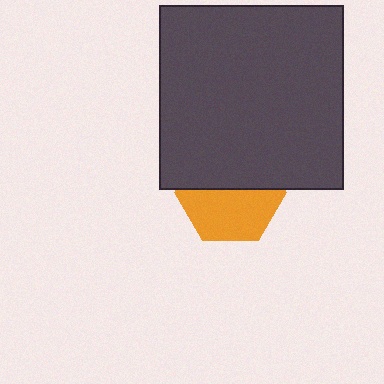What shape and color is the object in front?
The object in front is a dark gray square.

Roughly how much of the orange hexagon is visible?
About half of it is visible (roughly 54%).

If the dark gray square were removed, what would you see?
You would see the complete orange hexagon.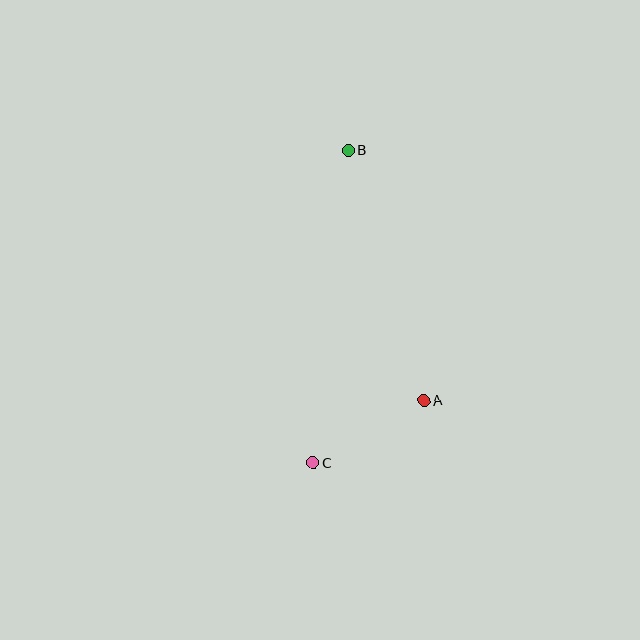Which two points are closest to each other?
Points A and C are closest to each other.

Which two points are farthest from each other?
Points B and C are farthest from each other.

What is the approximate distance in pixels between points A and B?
The distance between A and B is approximately 261 pixels.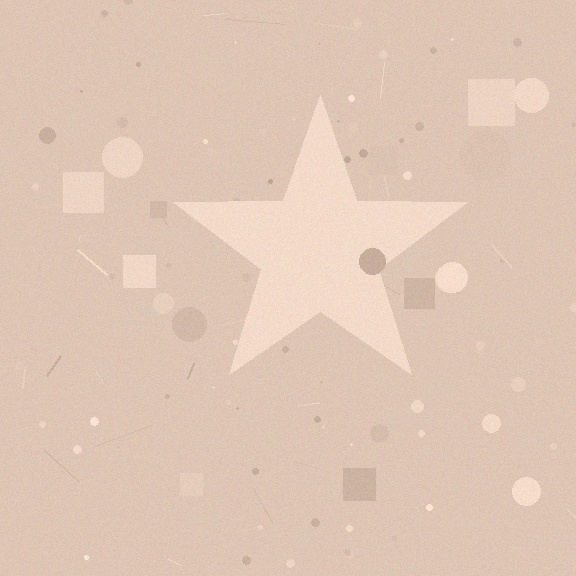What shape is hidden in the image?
A star is hidden in the image.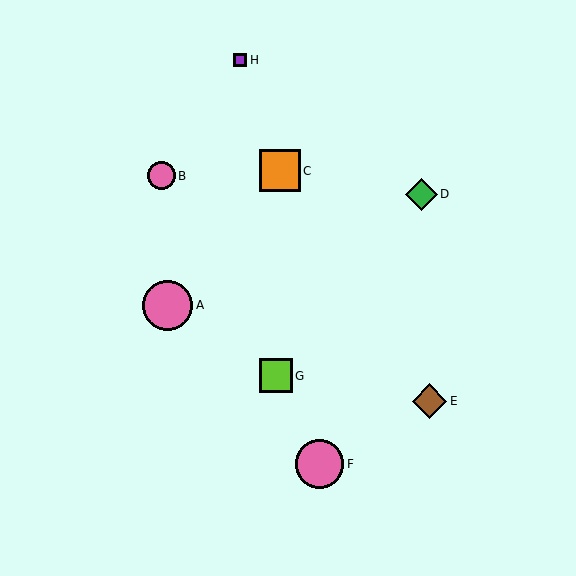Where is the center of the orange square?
The center of the orange square is at (280, 171).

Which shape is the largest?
The pink circle (labeled A) is the largest.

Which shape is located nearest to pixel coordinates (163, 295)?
The pink circle (labeled A) at (168, 305) is nearest to that location.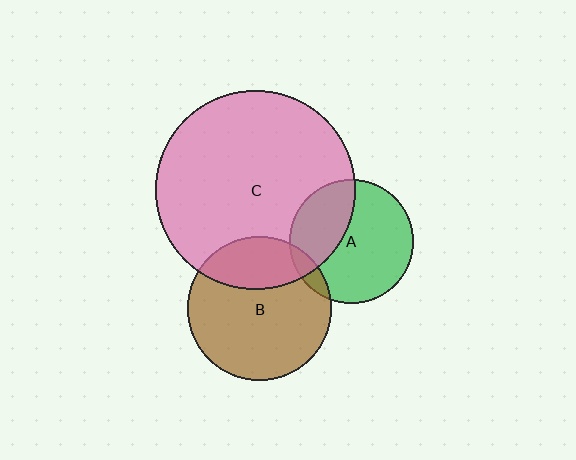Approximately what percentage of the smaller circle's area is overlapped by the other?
Approximately 35%.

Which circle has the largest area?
Circle C (pink).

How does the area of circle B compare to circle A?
Approximately 1.4 times.